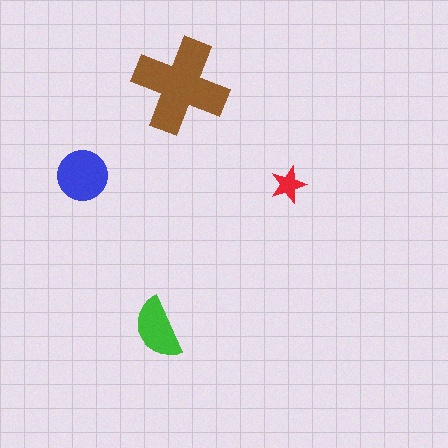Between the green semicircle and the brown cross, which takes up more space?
The brown cross.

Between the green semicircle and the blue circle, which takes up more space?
The blue circle.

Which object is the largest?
The brown cross.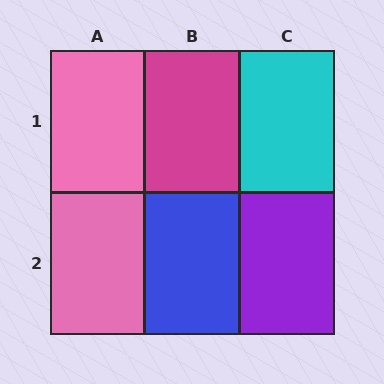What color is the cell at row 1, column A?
Pink.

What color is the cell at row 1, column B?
Magenta.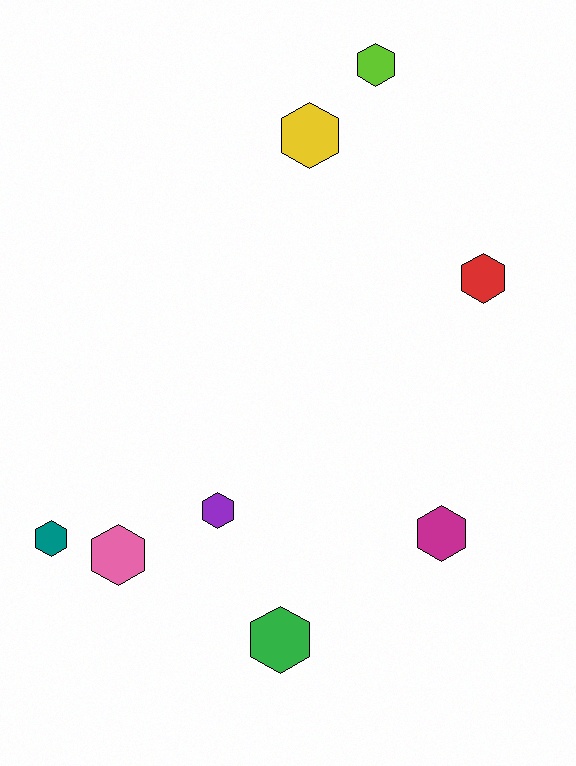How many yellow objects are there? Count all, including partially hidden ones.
There is 1 yellow object.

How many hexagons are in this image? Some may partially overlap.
There are 8 hexagons.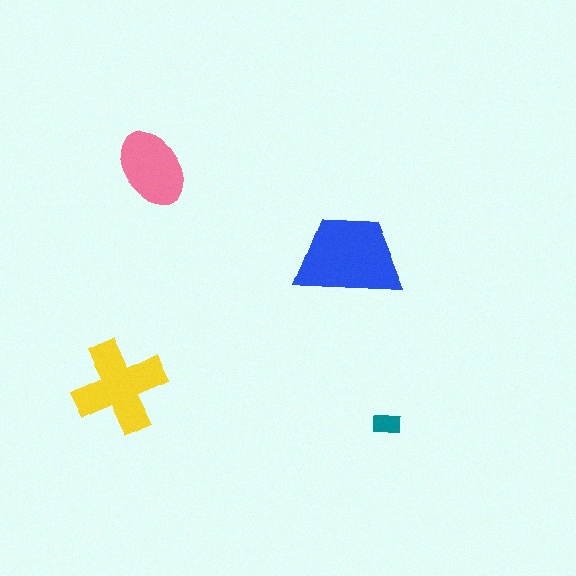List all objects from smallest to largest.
The teal rectangle, the pink ellipse, the yellow cross, the blue trapezoid.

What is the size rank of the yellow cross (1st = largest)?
2nd.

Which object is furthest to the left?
The yellow cross is leftmost.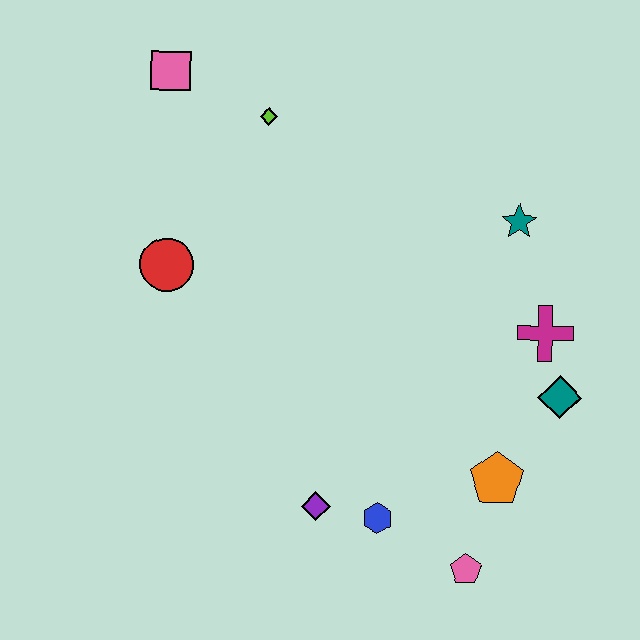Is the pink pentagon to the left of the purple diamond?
No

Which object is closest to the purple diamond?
The blue hexagon is closest to the purple diamond.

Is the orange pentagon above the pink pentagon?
Yes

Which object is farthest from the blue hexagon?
The pink square is farthest from the blue hexagon.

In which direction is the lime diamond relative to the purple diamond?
The lime diamond is above the purple diamond.